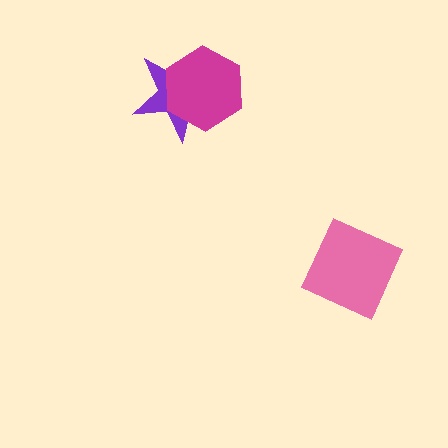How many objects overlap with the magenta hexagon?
1 object overlaps with the magenta hexagon.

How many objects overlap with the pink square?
0 objects overlap with the pink square.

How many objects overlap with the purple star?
1 object overlaps with the purple star.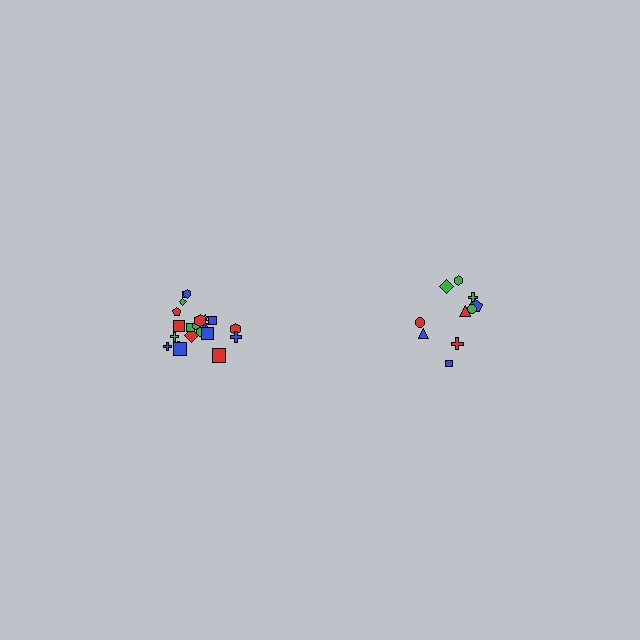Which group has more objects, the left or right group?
The left group.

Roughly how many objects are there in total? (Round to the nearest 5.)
Roughly 30 objects in total.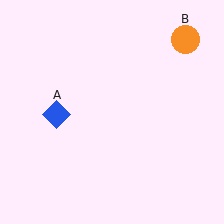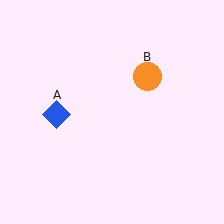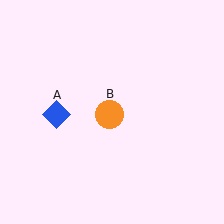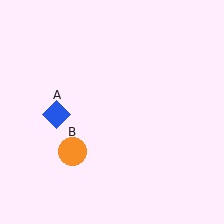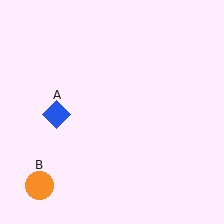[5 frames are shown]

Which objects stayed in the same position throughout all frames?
Blue diamond (object A) remained stationary.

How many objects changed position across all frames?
1 object changed position: orange circle (object B).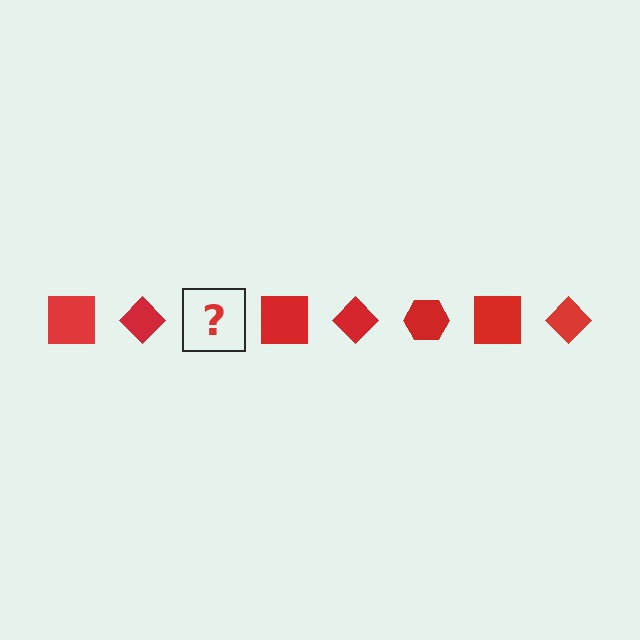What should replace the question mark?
The question mark should be replaced with a red hexagon.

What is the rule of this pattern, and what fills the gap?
The rule is that the pattern cycles through square, diamond, hexagon shapes in red. The gap should be filled with a red hexagon.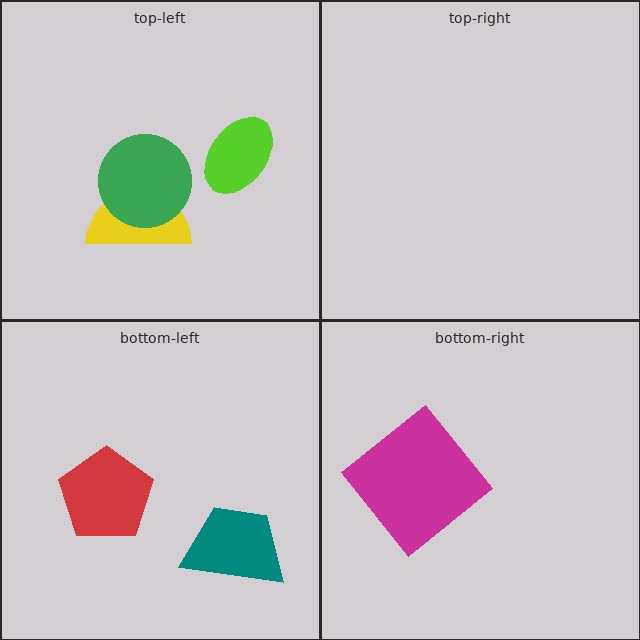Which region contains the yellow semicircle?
The top-left region.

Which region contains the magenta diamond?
The bottom-right region.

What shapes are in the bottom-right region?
The magenta diamond.